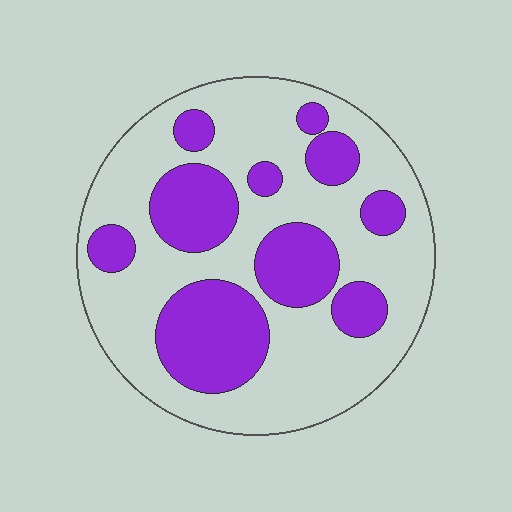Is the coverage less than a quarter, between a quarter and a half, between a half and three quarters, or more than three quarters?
Between a quarter and a half.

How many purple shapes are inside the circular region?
10.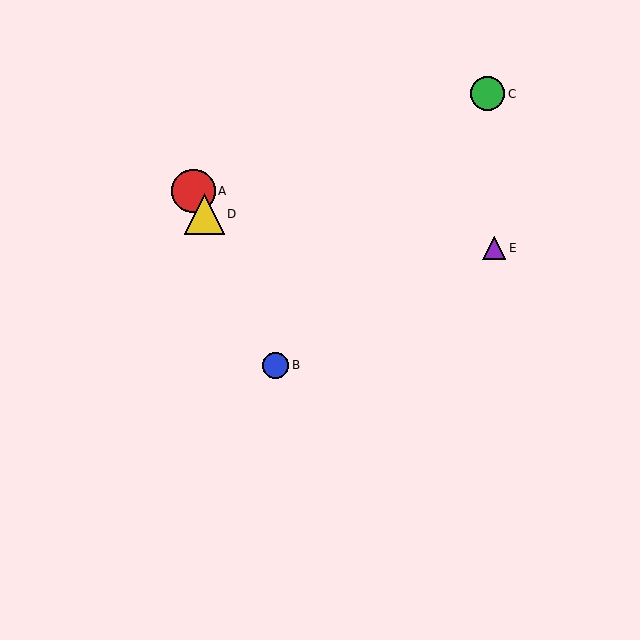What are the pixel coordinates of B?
Object B is at (276, 365).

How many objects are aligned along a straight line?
3 objects (A, B, D) are aligned along a straight line.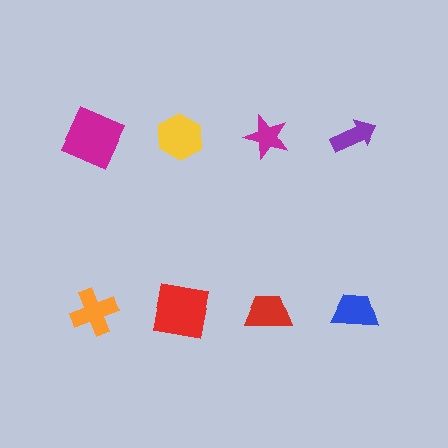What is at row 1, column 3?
A magenta star.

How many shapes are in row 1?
4 shapes.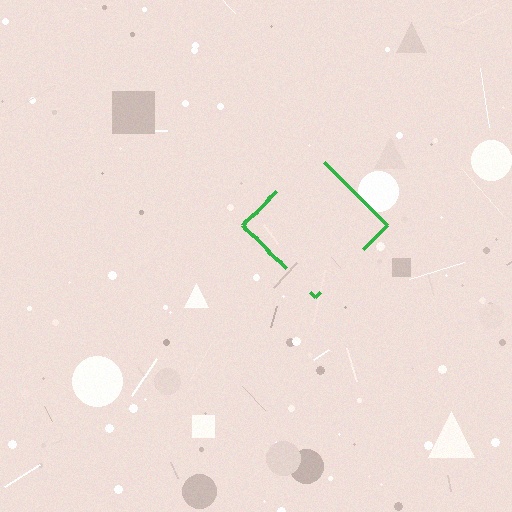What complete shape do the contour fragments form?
The contour fragments form a diamond.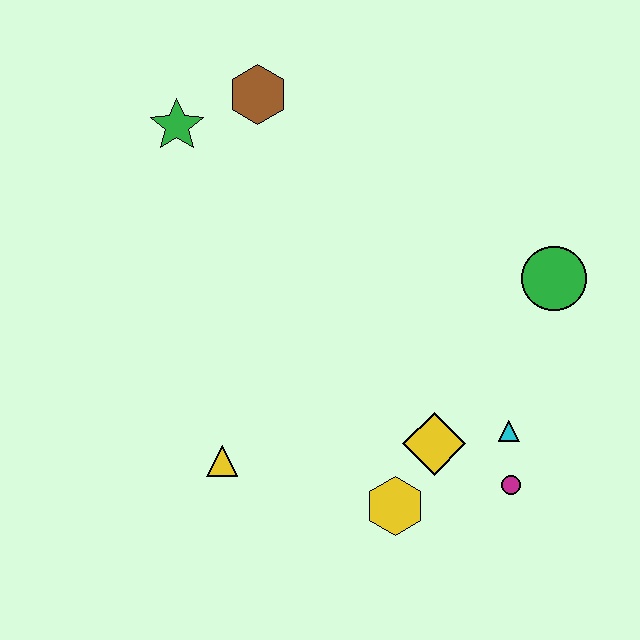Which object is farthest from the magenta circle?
The green star is farthest from the magenta circle.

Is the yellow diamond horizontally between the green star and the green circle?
Yes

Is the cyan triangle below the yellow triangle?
No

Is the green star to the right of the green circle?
No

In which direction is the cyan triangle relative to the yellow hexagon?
The cyan triangle is to the right of the yellow hexagon.